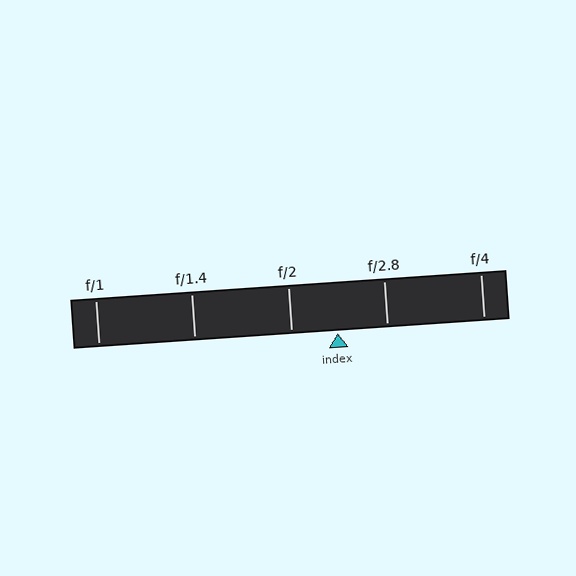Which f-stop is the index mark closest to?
The index mark is closest to f/2.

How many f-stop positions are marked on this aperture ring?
There are 5 f-stop positions marked.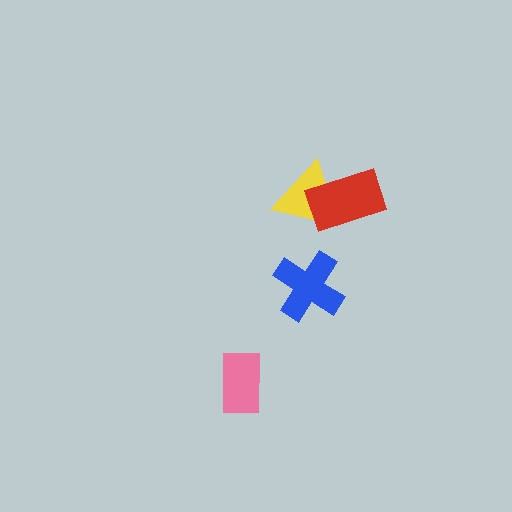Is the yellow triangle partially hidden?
Yes, it is partially covered by another shape.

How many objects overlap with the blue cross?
0 objects overlap with the blue cross.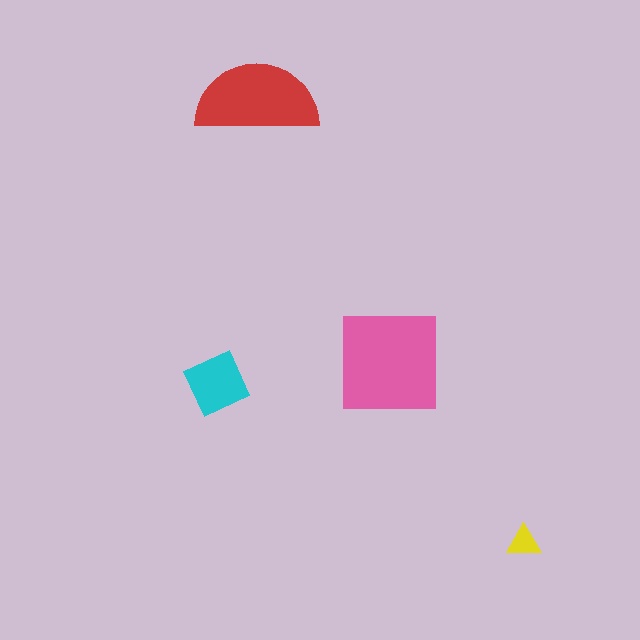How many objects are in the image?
There are 4 objects in the image.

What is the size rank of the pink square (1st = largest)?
1st.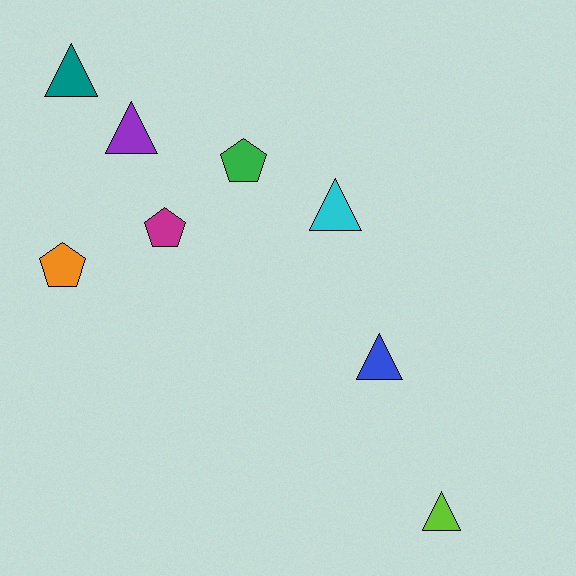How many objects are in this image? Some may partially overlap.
There are 8 objects.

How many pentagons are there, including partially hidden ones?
There are 3 pentagons.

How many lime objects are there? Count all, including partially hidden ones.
There is 1 lime object.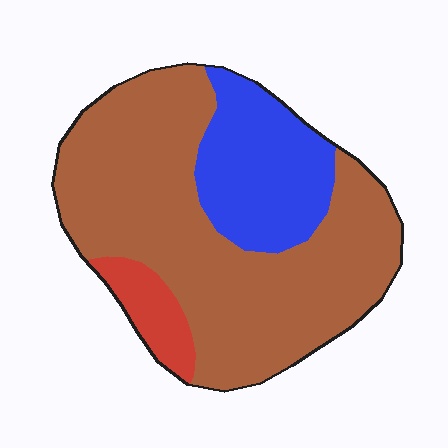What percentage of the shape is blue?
Blue covers about 25% of the shape.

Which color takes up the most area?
Brown, at roughly 70%.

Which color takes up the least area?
Red, at roughly 10%.